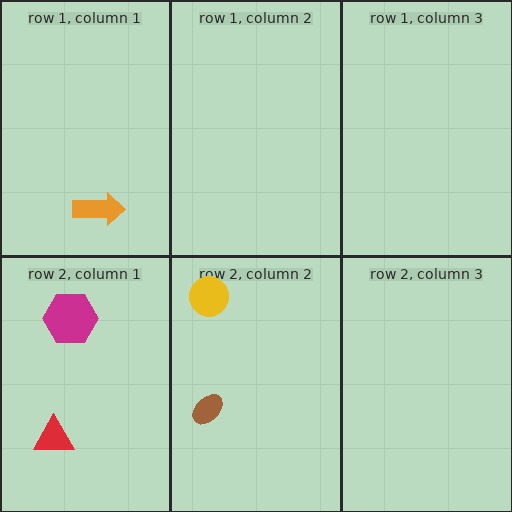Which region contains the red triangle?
The row 2, column 1 region.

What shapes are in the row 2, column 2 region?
The brown ellipse, the yellow circle.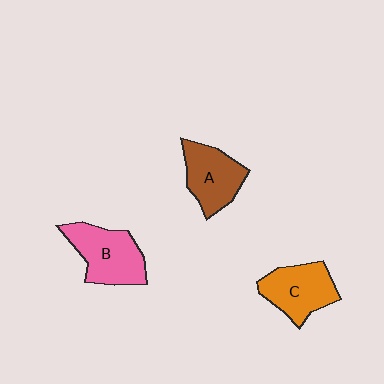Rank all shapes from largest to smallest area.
From largest to smallest: B (pink), C (orange), A (brown).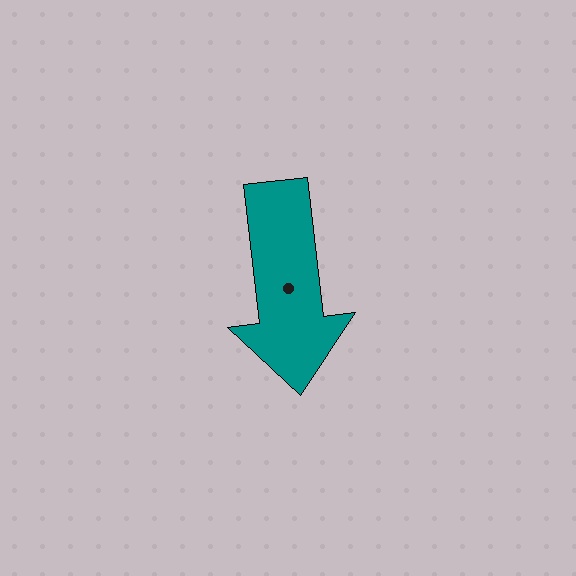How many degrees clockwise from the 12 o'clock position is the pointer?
Approximately 173 degrees.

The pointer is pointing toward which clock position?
Roughly 6 o'clock.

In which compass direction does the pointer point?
South.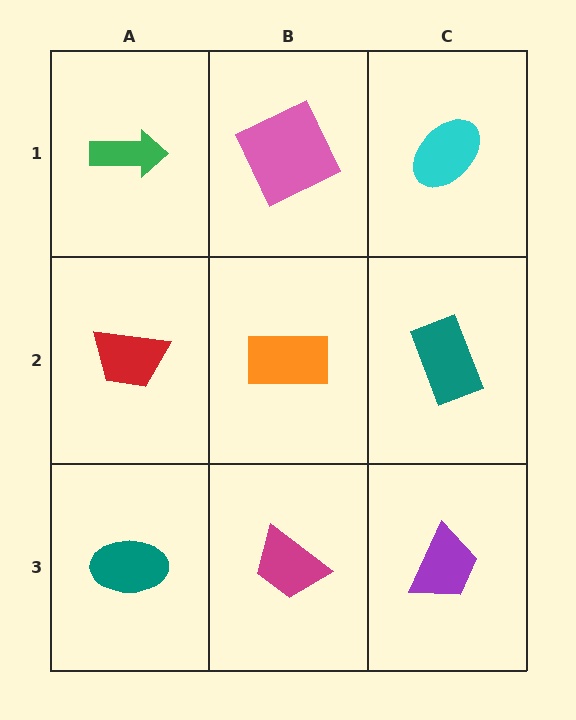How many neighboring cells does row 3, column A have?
2.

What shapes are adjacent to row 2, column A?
A green arrow (row 1, column A), a teal ellipse (row 3, column A), an orange rectangle (row 2, column B).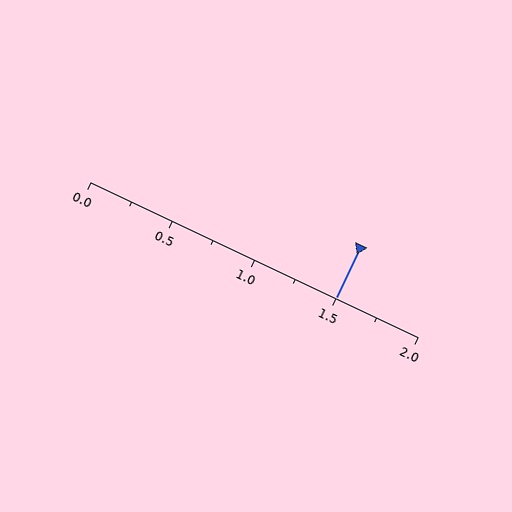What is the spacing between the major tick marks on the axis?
The major ticks are spaced 0.5 apart.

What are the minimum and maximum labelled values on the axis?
The axis runs from 0.0 to 2.0.